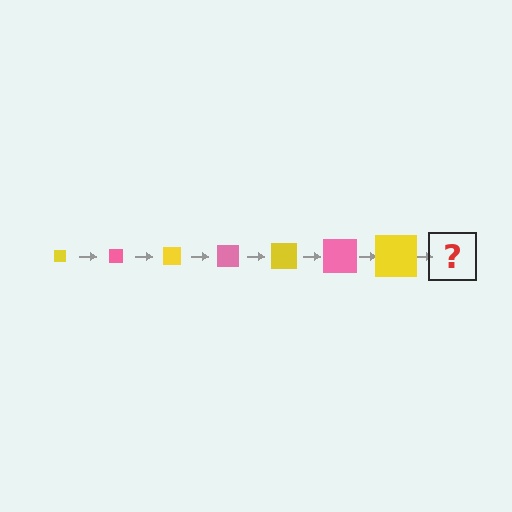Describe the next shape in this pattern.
It should be a pink square, larger than the previous one.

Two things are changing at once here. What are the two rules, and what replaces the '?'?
The two rules are that the square grows larger each step and the color cycles through yellow and pink. The '?' should be a pink square, larger than the previous one.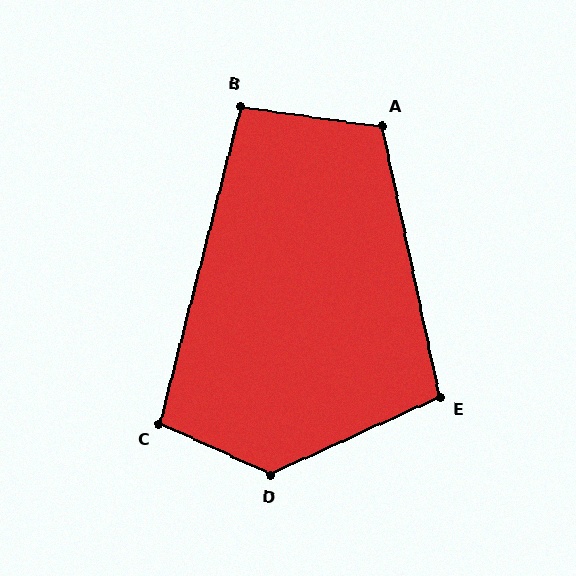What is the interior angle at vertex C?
Approximately 100 degrees (obtuse).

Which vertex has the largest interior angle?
D, at approximately 131 degrees.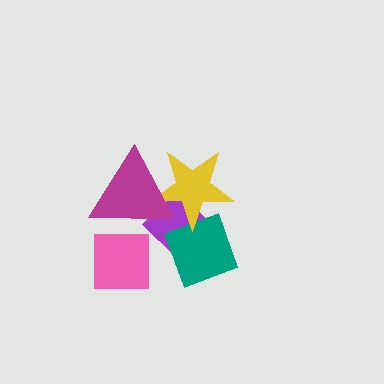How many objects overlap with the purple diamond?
3 objects overlap with the purple diamond.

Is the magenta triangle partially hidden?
No, no other shape covers it.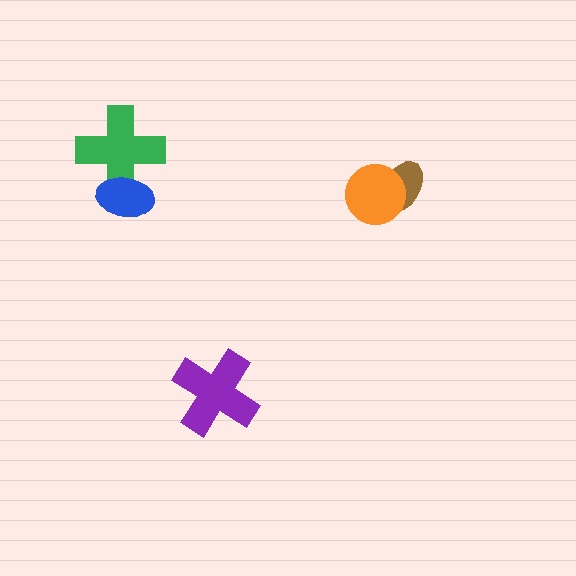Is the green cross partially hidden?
Yes, it is partially covered by another shape.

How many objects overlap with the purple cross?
0 objects overlap with the purple cross.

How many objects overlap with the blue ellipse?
1 object overlaps with the blue ellipse.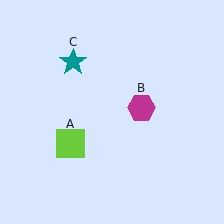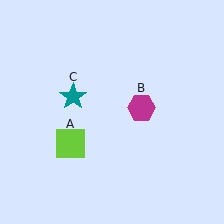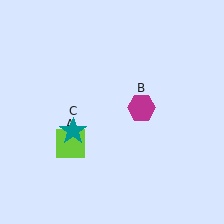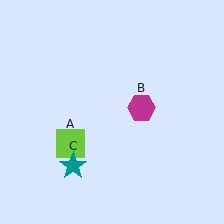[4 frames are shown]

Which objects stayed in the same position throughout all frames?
Lime square (object A) and magenta hexagon (object B) remained stationary.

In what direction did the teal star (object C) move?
The teal star (object C) moved down.